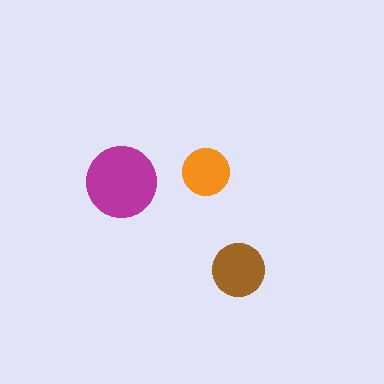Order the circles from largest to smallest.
the magenta one, the brown one, the orange one.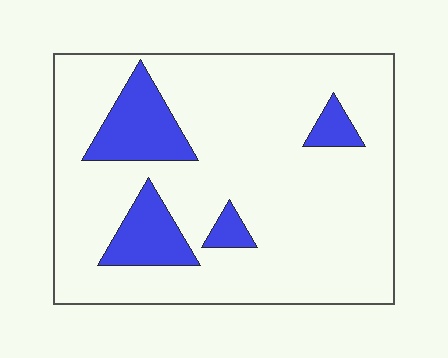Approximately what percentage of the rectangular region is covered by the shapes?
Approximately 15%.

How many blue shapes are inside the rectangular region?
4.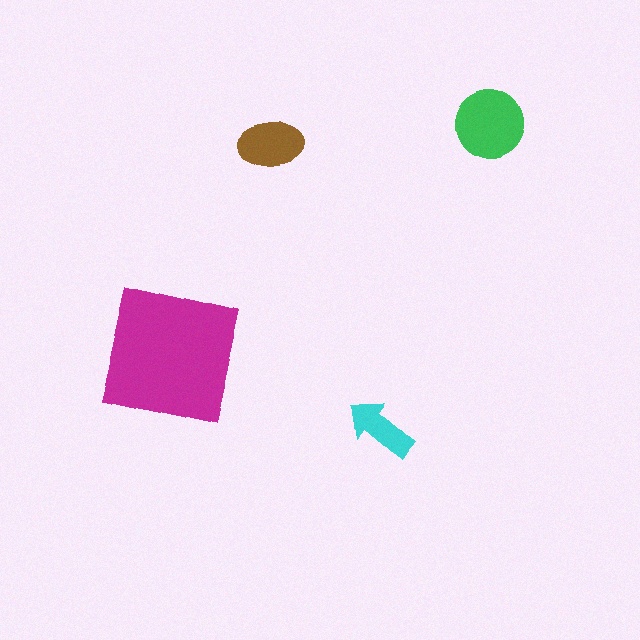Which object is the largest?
The magenta square.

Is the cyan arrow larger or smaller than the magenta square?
Smaller.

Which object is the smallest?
The cyan arrow.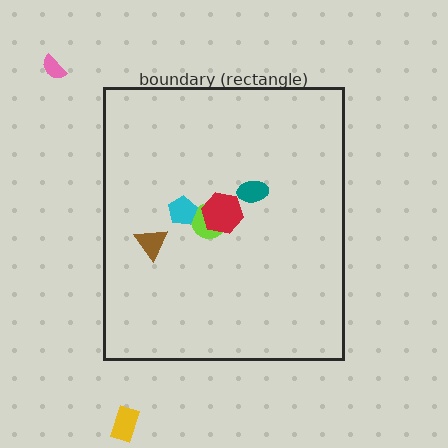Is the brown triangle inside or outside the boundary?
Inside.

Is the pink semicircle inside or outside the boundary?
Outside.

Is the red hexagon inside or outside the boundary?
Inside.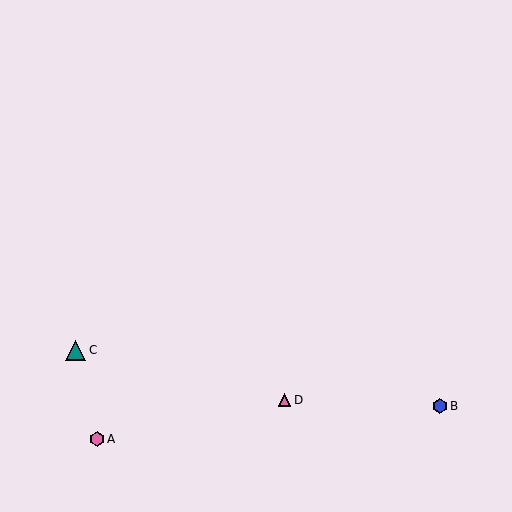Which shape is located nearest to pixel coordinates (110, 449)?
The pink hexagon (labeled A) at (97, 439) is nearest to that location.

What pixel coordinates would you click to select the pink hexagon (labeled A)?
Click at (97, 439) to select the pink hexagon A.